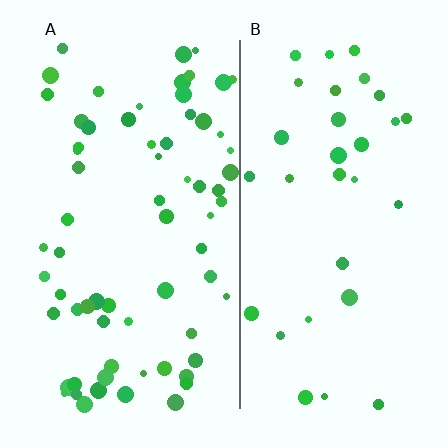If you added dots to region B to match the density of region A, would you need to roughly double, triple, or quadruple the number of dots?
Approximately double.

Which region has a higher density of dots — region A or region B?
A (the left).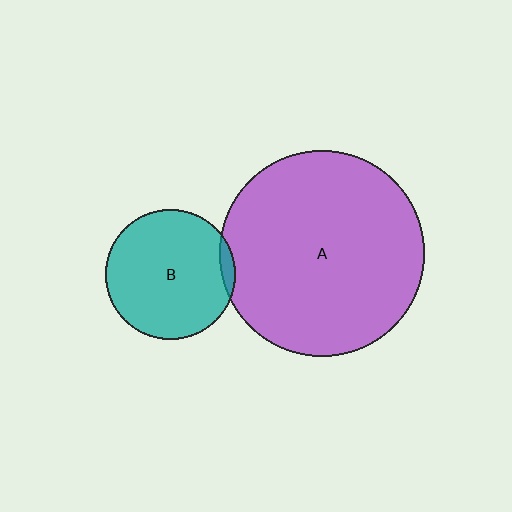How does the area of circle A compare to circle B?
Approximately 2.5 times.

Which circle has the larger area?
Circle A (purple).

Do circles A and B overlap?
Yes.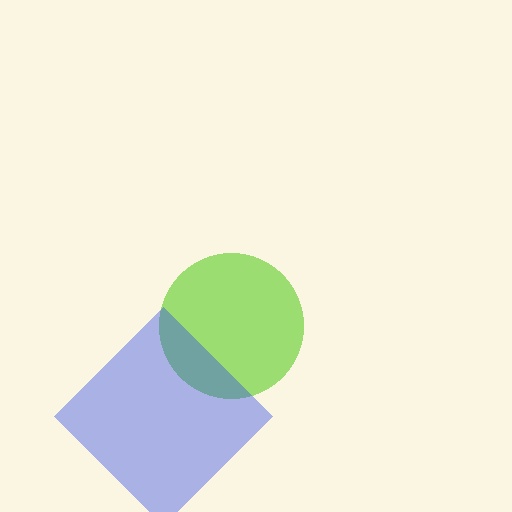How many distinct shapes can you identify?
There are 2 distinct shapes: a lime circle, a blue diamond.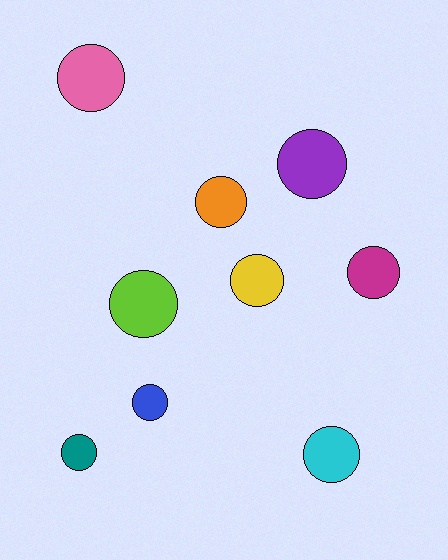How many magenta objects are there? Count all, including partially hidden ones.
There is 1 magenta object.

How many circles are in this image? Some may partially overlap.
There are 9 circles.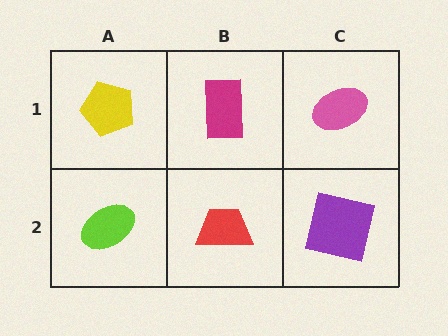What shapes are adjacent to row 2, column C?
A pink ellipse (row 1, column C), a red trapezoid (row 2, column B).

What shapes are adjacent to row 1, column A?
A lime ellipse (row 2, column A), a magenta rectangle (row 1, column B).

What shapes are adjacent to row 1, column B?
A red trapezoid (row 2, column B), a yellow pentagon (row 1, column A), a pink ellipse (row 1, column C).